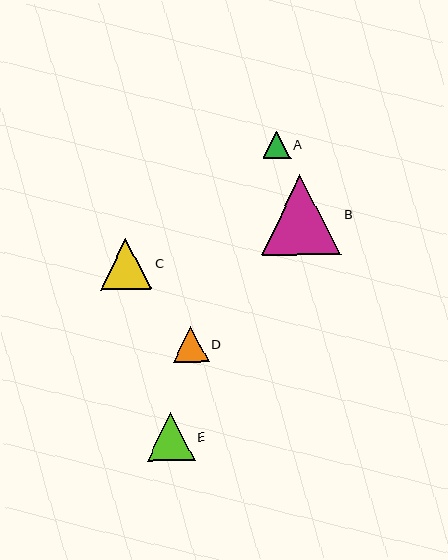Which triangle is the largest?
Triangle B is the largest with a size of approximately 79 pixels.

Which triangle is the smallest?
Triangle A is the smallest with a size of approximately 27 pixels.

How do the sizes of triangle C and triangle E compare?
Triangle C and triangle E are approximately the same size.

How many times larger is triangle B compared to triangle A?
Triangle B is approximately 2.9 times the size of triangle A.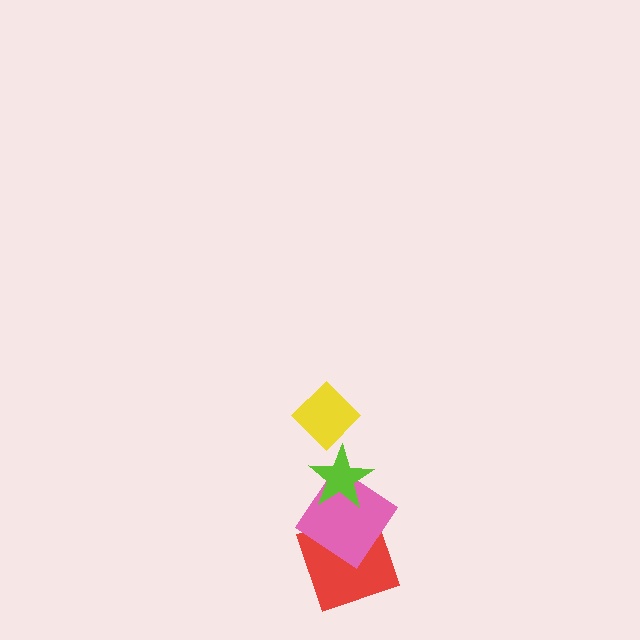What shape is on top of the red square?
The pink diamond is on top of the red square.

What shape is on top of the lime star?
The yellow diamond is on top of the lime star.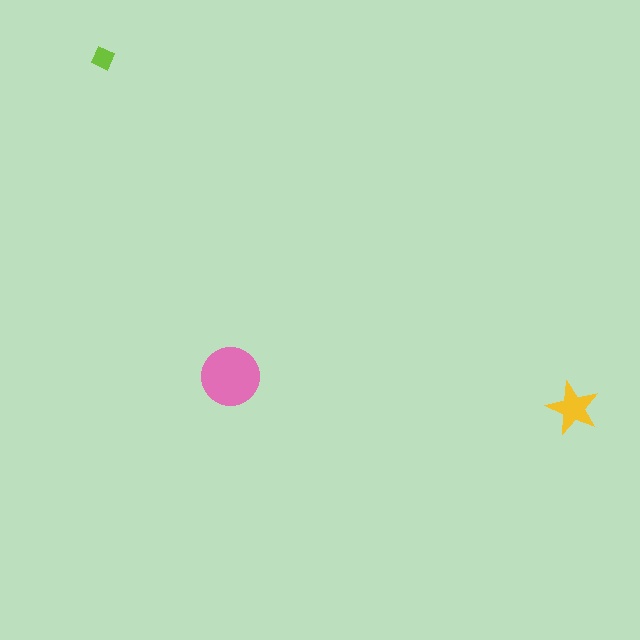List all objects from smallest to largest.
The lime diamond, the yellow star, the pink circle.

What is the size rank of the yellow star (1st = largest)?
2nd.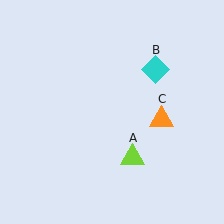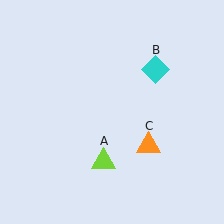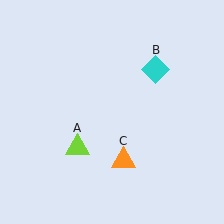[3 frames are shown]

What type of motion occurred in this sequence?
The lime triangle (object A), orange triangle (object C) rotated clockwise around the center of the scene.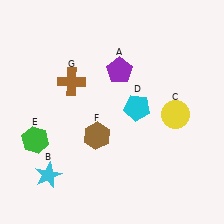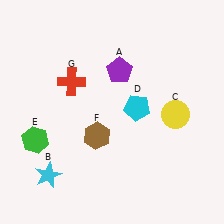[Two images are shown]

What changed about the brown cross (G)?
In Image 1, G is brown. In Image 2, it changed to red.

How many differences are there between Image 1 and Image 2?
There is 1 difference between the two images.